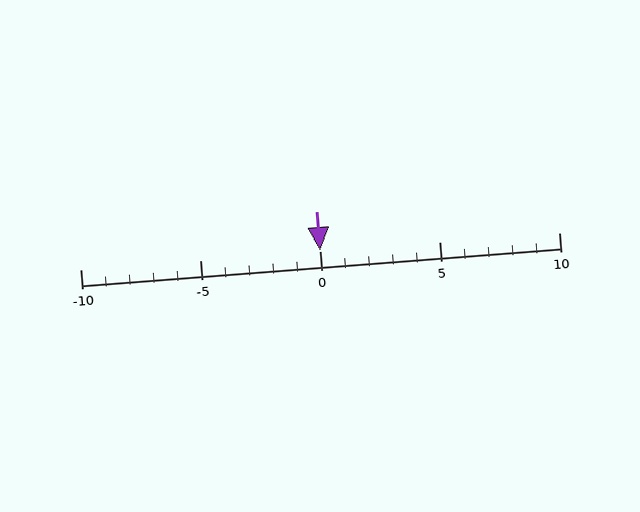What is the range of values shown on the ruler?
The ruler shows values from -10 to 10.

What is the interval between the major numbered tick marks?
The major tick marks are spaced 5 units apart.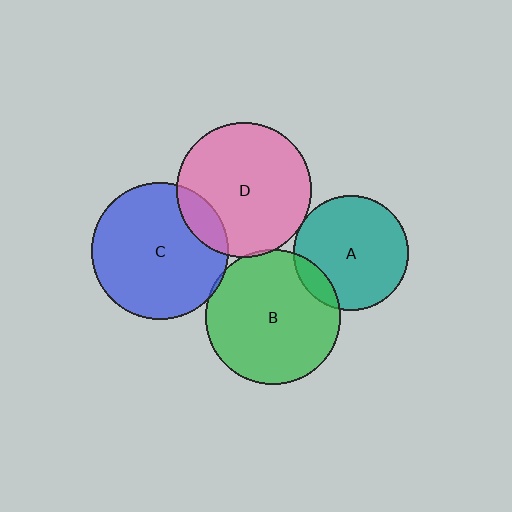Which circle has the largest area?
Circle C (blue).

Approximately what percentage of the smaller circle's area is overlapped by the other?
Approximately 10%.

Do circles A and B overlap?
Yes.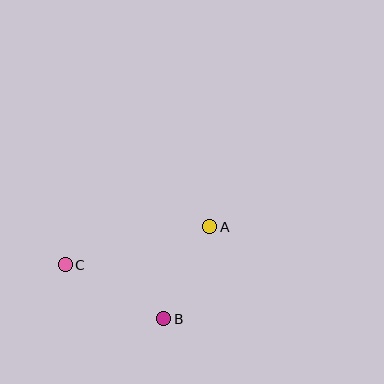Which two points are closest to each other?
Points A and B are closest to each other.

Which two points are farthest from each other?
Points A and C are farthest from each other.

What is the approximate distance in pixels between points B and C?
The distance between B and C is approximately 113 pixels.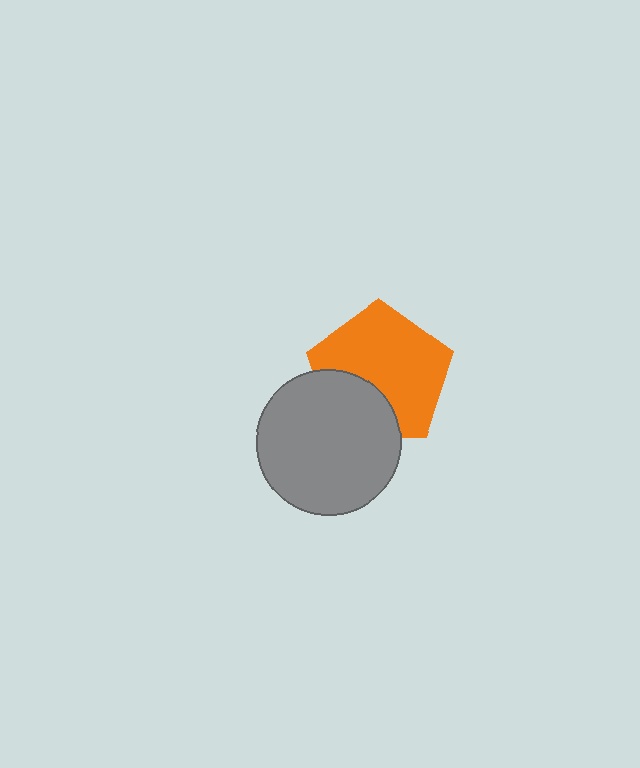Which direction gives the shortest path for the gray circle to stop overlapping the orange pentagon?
Moving down gives the shortest separation.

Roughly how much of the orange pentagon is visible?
Most of it is visible (roughly 70%).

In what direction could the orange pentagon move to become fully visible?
The orange pentagon could move up. That would shift it out from behind the gray circle entirely.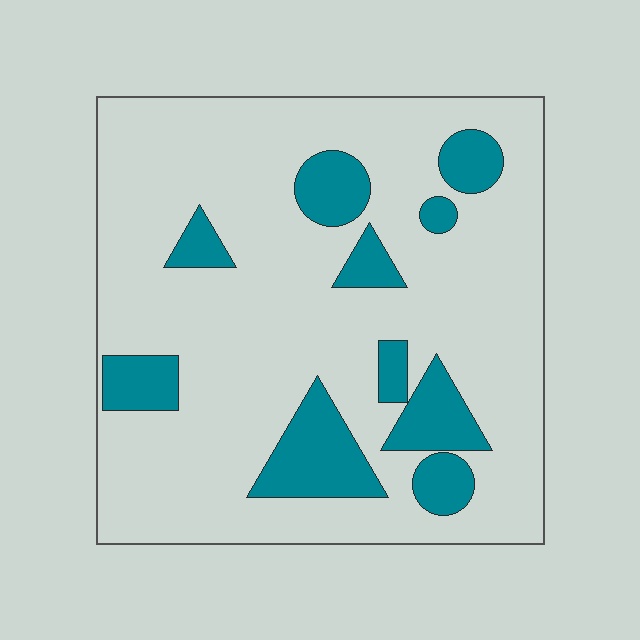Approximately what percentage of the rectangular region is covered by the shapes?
Approximately 20%.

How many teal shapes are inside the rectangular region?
10.